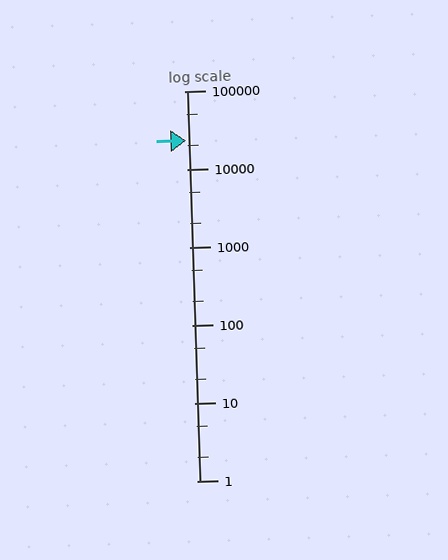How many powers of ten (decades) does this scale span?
The scale spans 5 decades, from 1 to 100000.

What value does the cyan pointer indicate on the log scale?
The pointer indicates approximately 23000.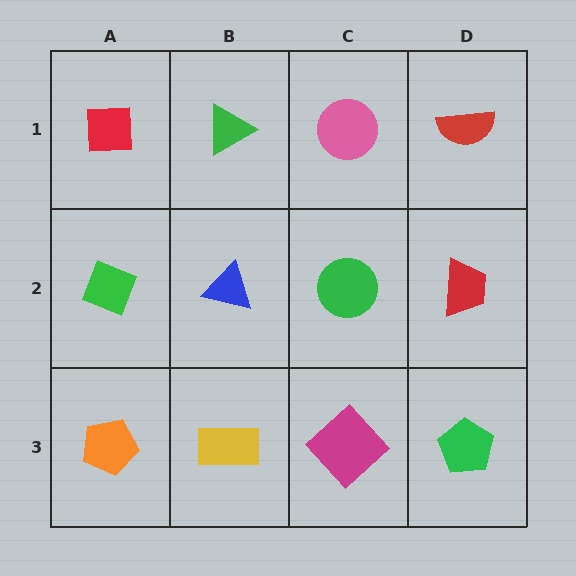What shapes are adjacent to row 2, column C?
A pink circle (row 1, column C), a magenta diamond (row 3, column C), a blue triangle (row 2, column B), a red trapezoid (row 2, column D).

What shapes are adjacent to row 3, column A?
A green diamond (row 2, column A), a yellow rectangle (row 3, column B).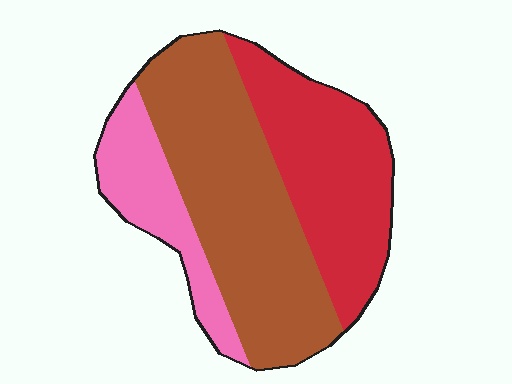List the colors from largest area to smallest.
From largest to smallest: brown, red, pink.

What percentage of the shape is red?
Red covers about 35% of the shape.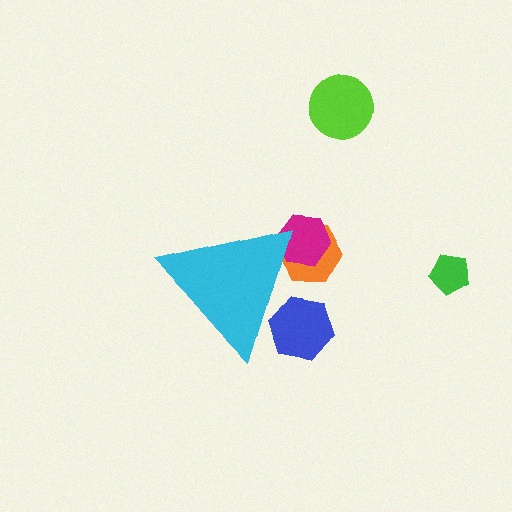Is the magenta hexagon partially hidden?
Yes, the magenta hexagon is partially hidden behind the cyan triangle.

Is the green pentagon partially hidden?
No, the green pentagon is fully visible.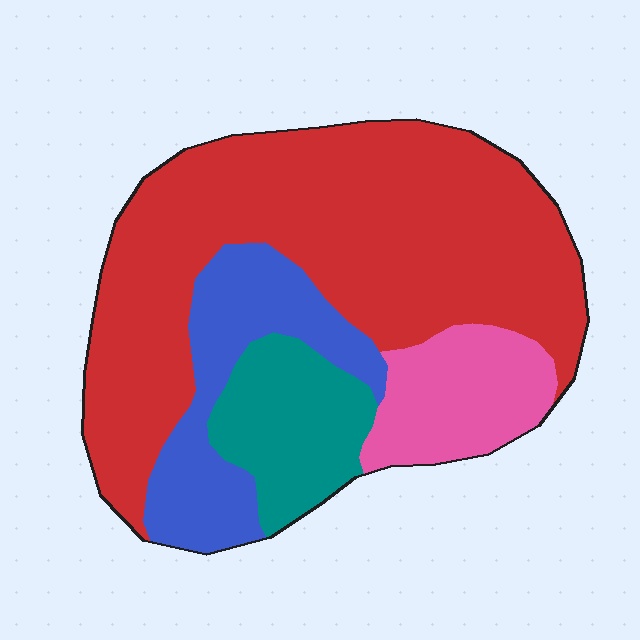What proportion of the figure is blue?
Blue takes up about one sixth (1/6) of the figure.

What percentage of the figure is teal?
Teal takes up less than a sixth of the figure.